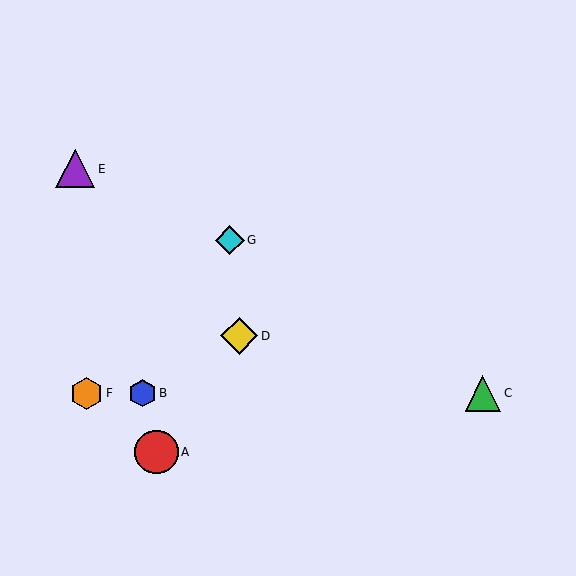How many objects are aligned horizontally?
3 objects (B, C, F) are aligned horizontally.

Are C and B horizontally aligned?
Yes, both are at y≈393.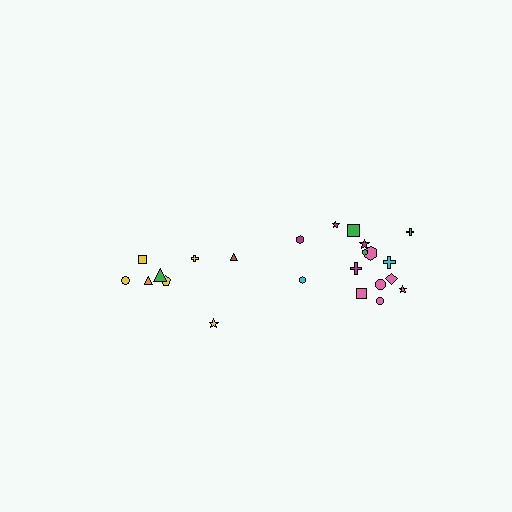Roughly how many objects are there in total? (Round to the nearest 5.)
Roughly 25 objects in total.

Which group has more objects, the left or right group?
The right group.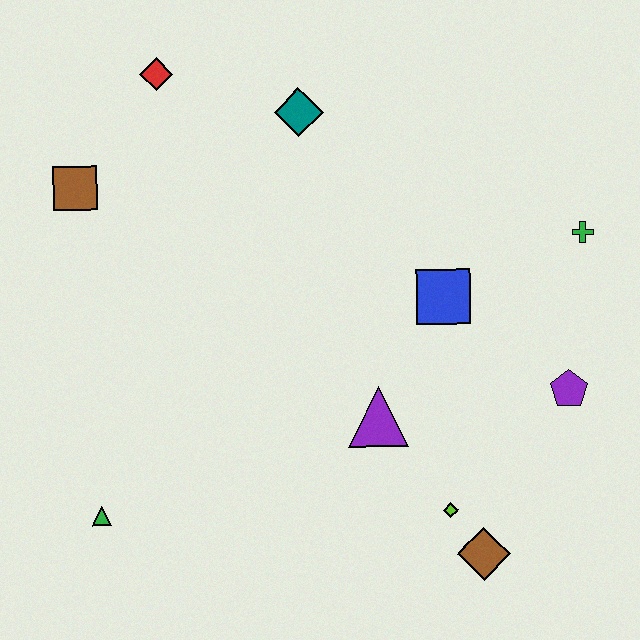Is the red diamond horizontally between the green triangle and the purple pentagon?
Yes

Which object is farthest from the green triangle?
The green cross is farthest from the green triangle.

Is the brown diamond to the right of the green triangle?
Yes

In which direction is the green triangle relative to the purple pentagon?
The green triangle is to the left of the purple pentagon.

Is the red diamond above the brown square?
Yes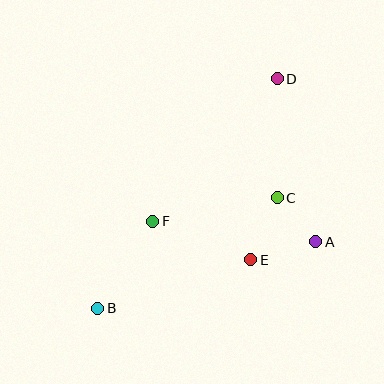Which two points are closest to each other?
Points A and C are closest to each other.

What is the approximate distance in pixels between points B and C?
The distance between B and C is approximately 210 pixels.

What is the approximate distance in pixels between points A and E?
The distance between A and E is approximately 67 pixels.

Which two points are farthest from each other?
Points B and D are farthest from each other.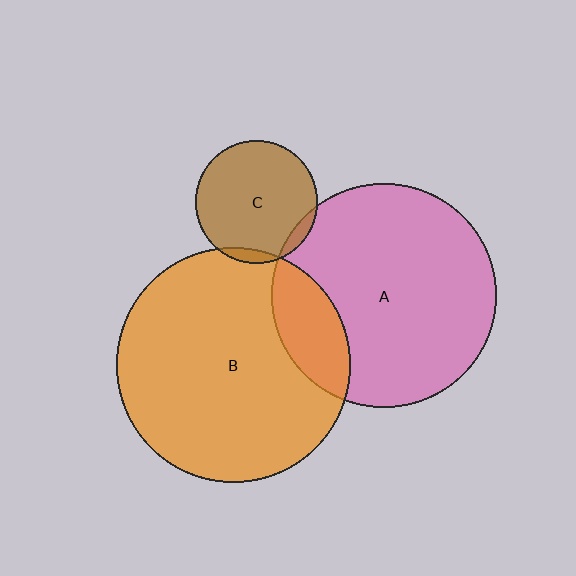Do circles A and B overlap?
Yes.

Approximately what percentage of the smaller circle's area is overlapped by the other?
Approximately 20%.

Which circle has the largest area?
Circle B (orange).